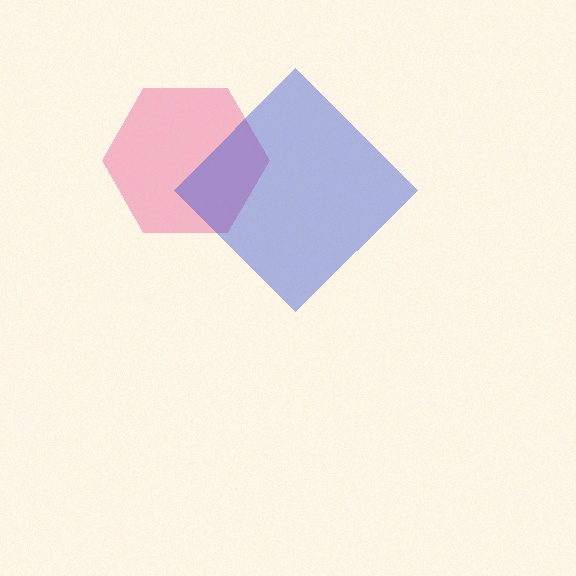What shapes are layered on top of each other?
The layered shapes are: a pink hexagon, a blue diamond.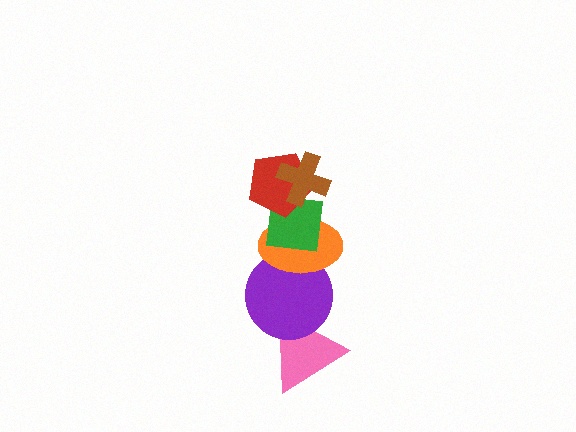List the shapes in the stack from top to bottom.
From top to bottom: the brown cross, the red pentagon, the green square, the orange ellipse, the purple circle, the pink triangle.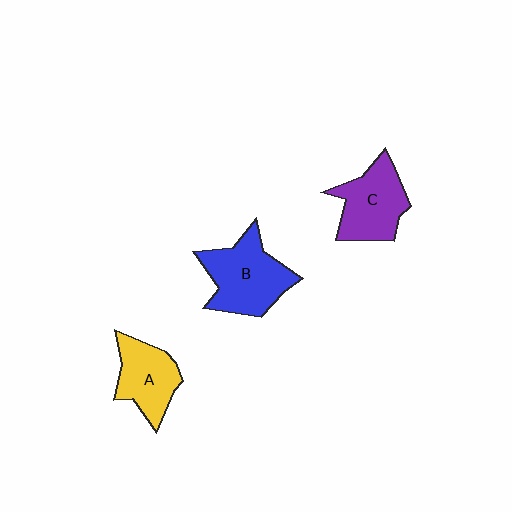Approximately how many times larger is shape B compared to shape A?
Approximately 1.3 times.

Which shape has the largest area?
Shape B (blue).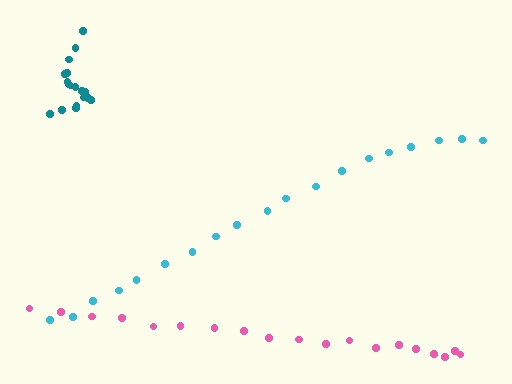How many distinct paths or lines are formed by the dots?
There are 3 distinct paths.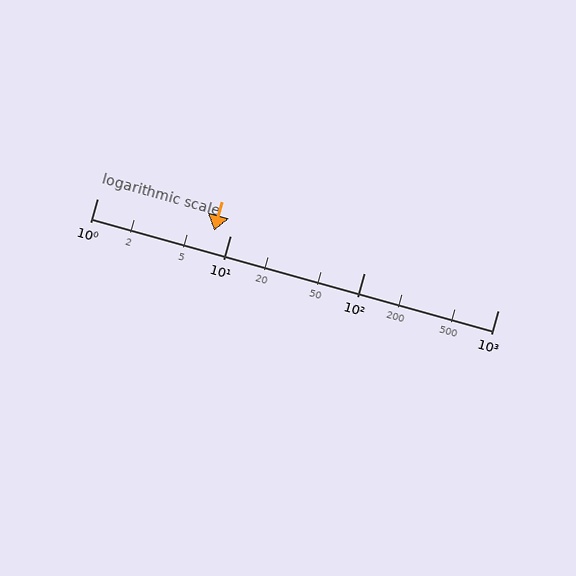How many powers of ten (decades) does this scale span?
The scale spans 3 decades, from 1 to 1000.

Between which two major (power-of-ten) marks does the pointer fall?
The pointer is between 1 and 10.